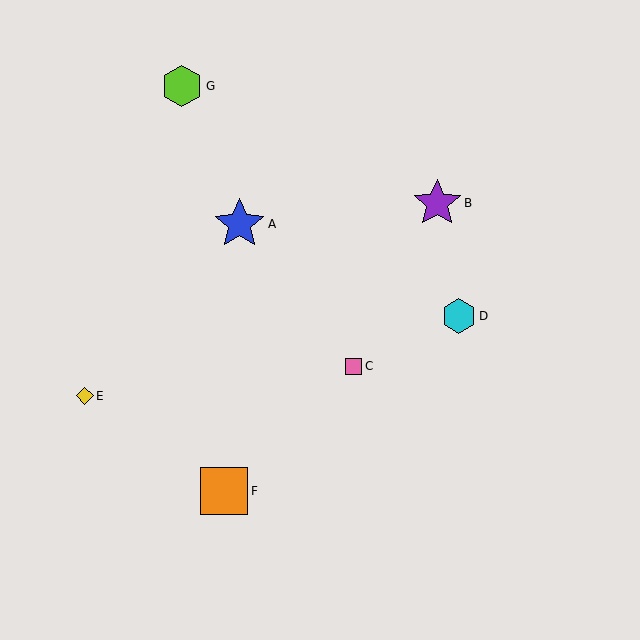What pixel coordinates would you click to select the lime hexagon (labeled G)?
Click at (182, 86) to select the lime hexagon G.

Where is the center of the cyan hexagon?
The center of the cyan hexagon is at (459, 316).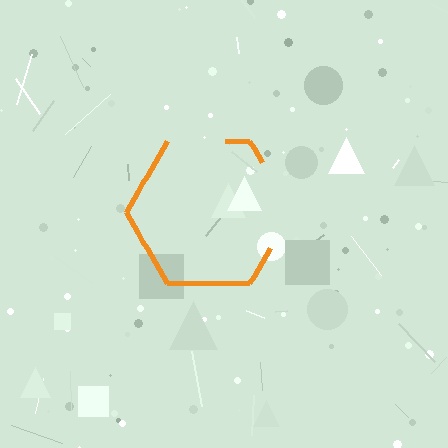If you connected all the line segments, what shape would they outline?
They would outline a hexagon.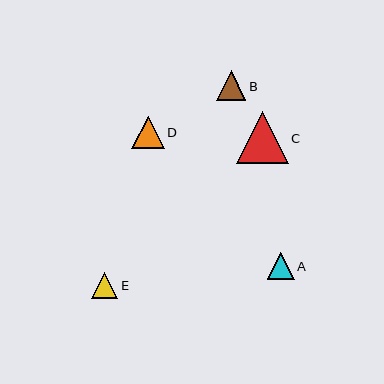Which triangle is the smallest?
Triangle E is the smallest with a size of approximately 26 pixels.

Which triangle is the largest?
Triangle C is the largest with a size of approximately 52 pixels.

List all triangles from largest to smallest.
From largest to smallest: C, D, B, A, E.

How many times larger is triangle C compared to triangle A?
Triangle C is approximately 1.9 times the size of triangle A.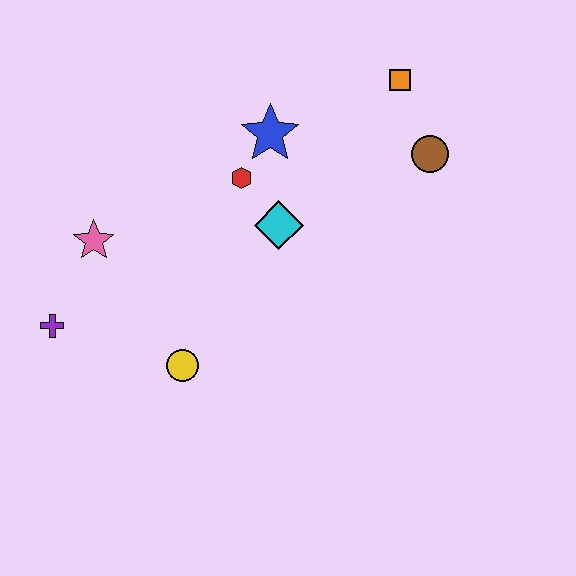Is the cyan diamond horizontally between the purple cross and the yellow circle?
No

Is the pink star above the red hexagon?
No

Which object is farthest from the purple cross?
The orange square is farthest from the purple cross.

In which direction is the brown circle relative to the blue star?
The brown circle is to the right of the blue star.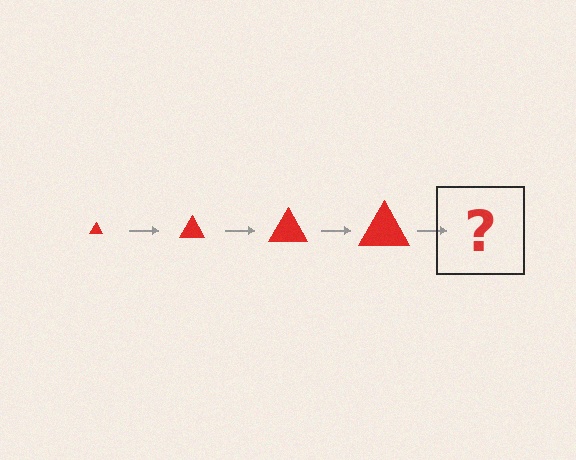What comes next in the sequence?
The next element should be a red triangle, larger than the previous one.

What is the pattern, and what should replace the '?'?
The pattern is that the triangle gets progressively larger each step. The '?' should be a red triangle, larger than the previous one.